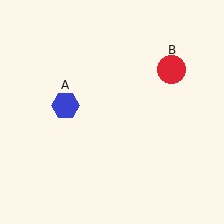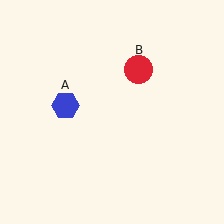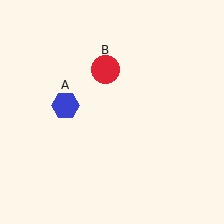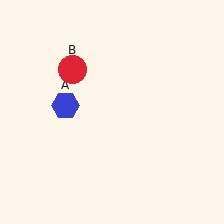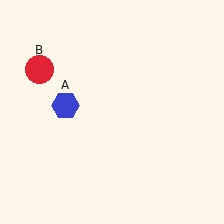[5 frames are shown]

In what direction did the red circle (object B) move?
The red circle (object B) moved left.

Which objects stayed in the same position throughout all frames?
Blue hexagon (object A) remained stationary.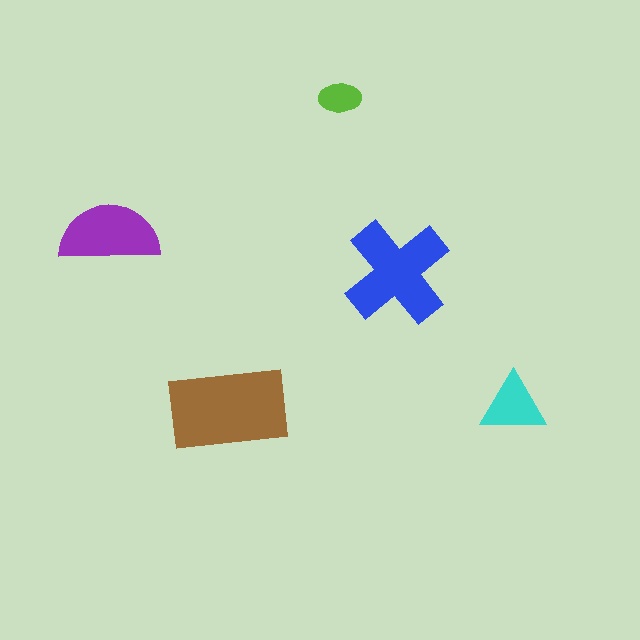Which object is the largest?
The brown rectangle.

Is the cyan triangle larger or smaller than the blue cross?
Smaller.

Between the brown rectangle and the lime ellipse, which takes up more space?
The brown rectangle.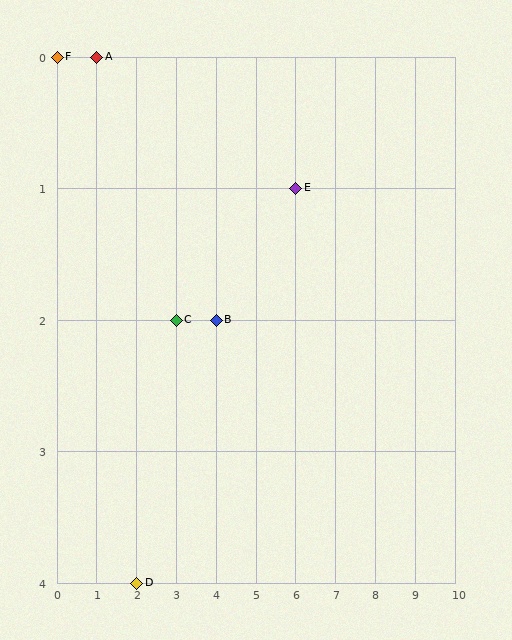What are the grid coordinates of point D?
Point D is at grid coordinates (2, 4).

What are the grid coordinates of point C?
Point C is at grid coordinates (3, 2).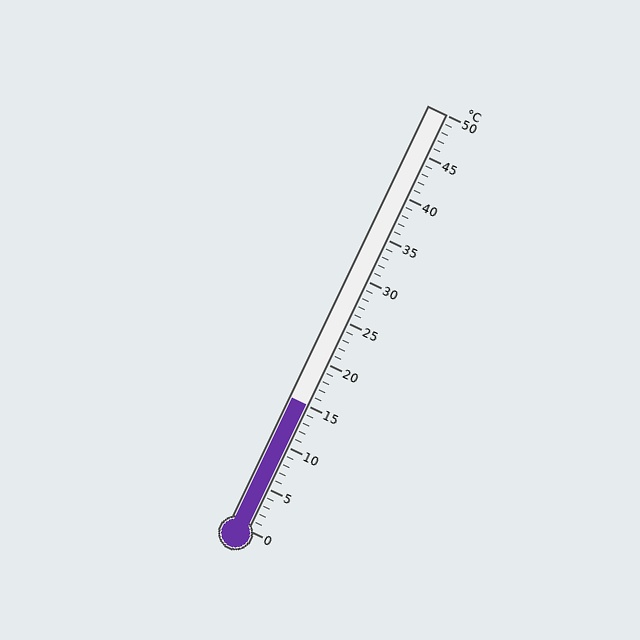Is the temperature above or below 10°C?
The temperature is above 10°C.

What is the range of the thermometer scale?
The thermometer scale ranges from 0°C to 50°C.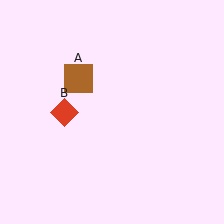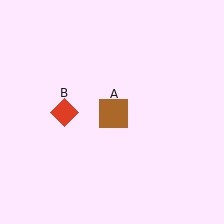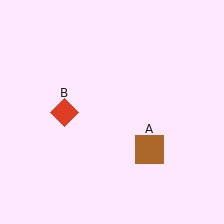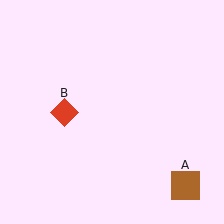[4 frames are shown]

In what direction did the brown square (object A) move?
The brown square (object A) moved down and to the right.